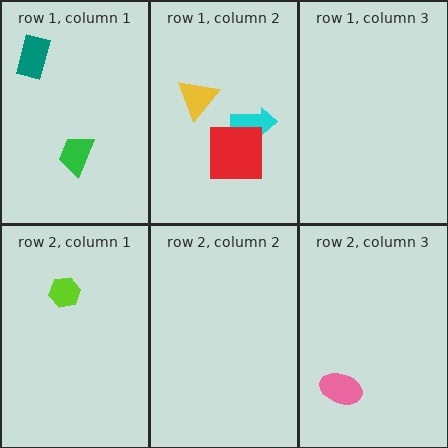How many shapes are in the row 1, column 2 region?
3.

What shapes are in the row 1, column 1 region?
The teal rectangle, the green trapezoid.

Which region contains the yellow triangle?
The row 1, column 2 region.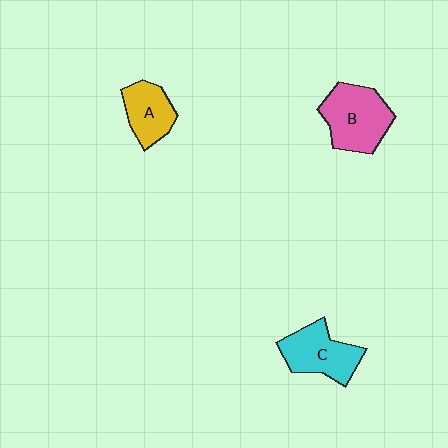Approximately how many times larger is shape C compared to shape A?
Approximately 1.3 times.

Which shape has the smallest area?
Shape A (yellow).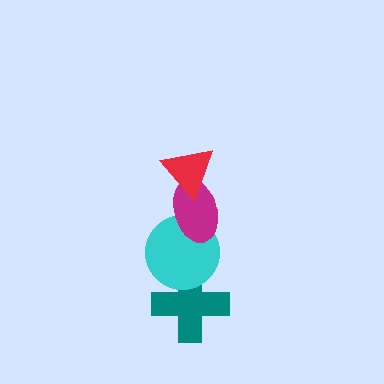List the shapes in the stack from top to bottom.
From top to bottom: the red triangle, the magenta ellipse, the cyan circle, the teal cross.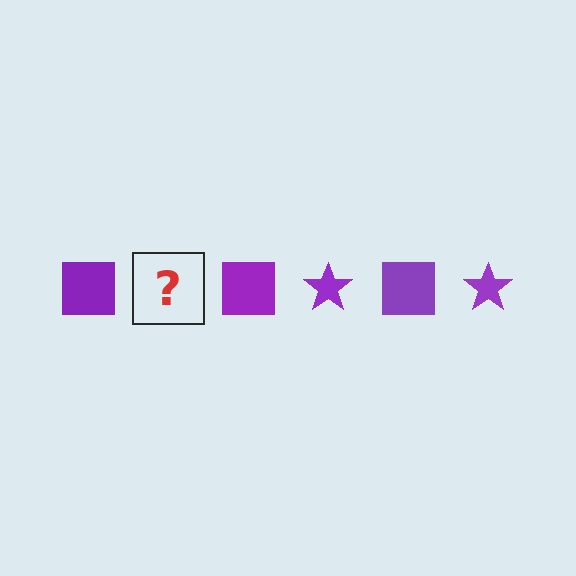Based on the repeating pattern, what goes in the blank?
The blank should be a purple star.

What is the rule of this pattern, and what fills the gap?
The rule is that the pattern cycles through square, star shapes in purple. The gap should be filled with a purple star.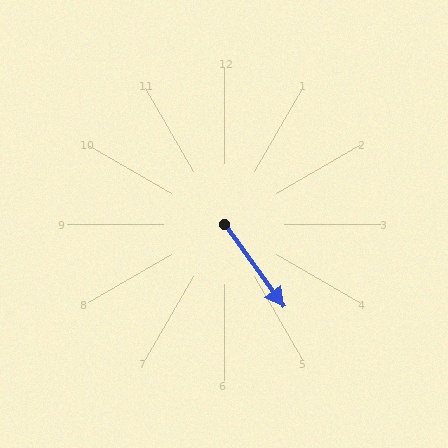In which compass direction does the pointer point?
Southeast.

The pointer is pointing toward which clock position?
Roughly 5 o'clock.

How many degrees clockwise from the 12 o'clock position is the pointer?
Approximately 144 degrees.